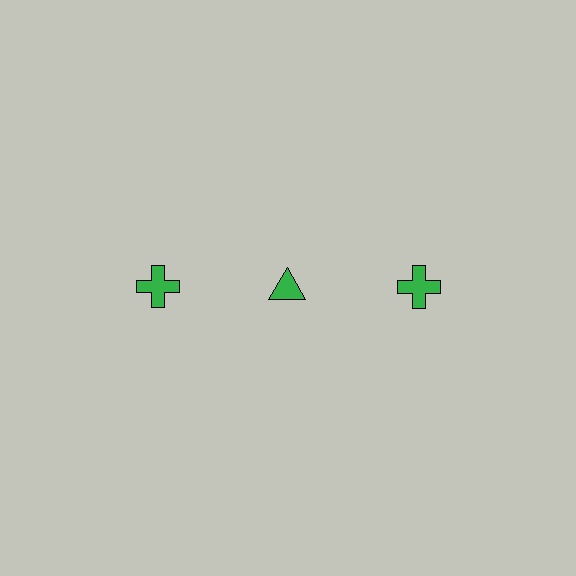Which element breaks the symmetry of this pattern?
The green triangle in the top row, second from left column breaks the symmetry. All other shapes are green crosses.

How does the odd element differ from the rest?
It has a different shape: triangle instead of cross.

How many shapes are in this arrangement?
There are 3 shapes arranged in a grid pattern.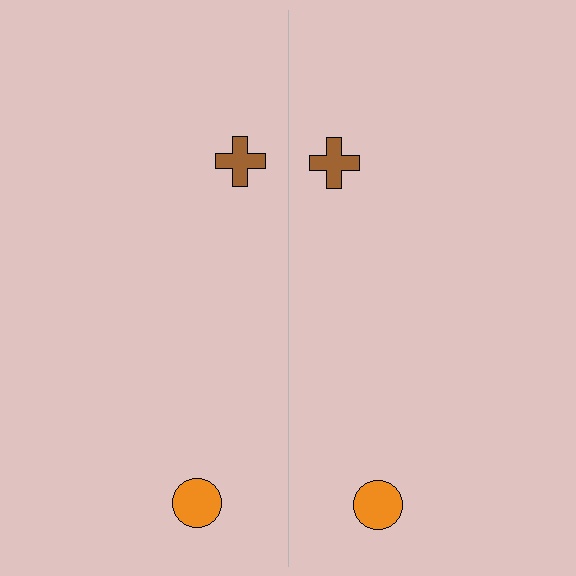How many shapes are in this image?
There are 4 shapes in this image.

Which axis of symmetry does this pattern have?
The pattern has a vertical axis of symmetry running through the center of the image.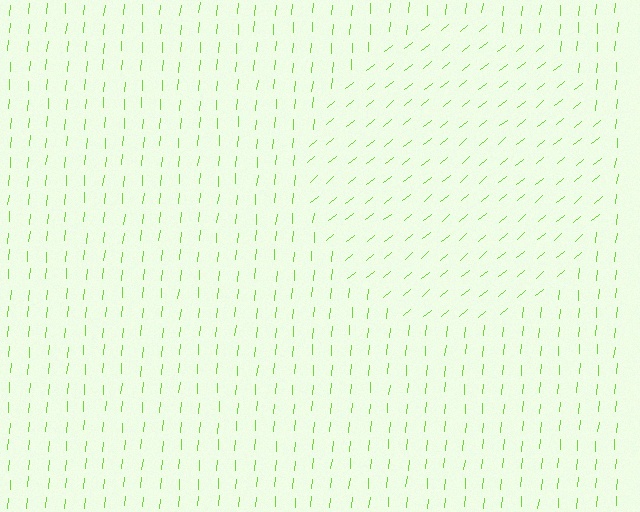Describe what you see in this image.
The image is filled with small lime line segments. A circle region in the image has lines oriented differently from the surrounding lines, creating a visible texture boundary.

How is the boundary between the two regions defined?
The boundary is defined purely by a change in line orientation (approximately 45 degrees difference). All lines are the same color and thickness.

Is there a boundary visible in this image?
Yes, there is a texture boundary formed by a change in line orientation.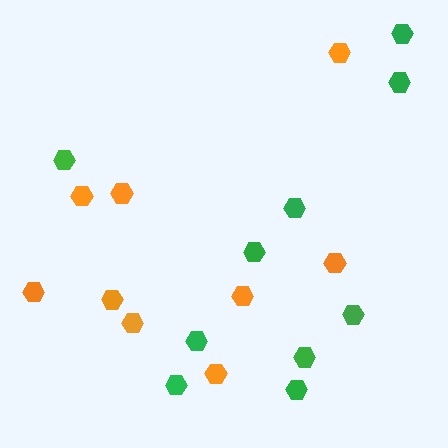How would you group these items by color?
There are 2 groups: one group of green hexagons (10) and one group of orange hexagons (9).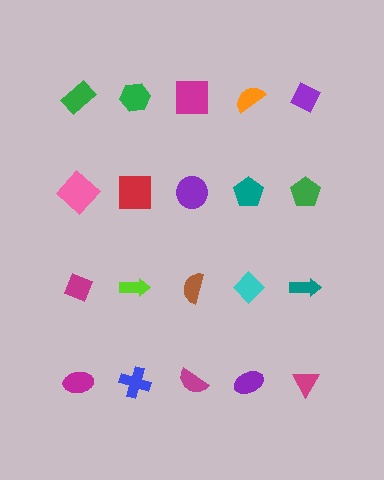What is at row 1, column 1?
A green rectangle.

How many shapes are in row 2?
5 shapes.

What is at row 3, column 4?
A cyan diamond.